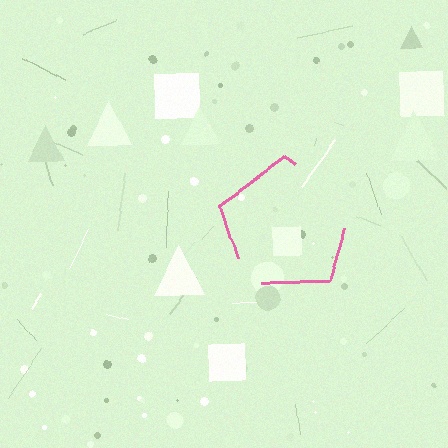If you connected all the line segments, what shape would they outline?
They would outline a pentagon.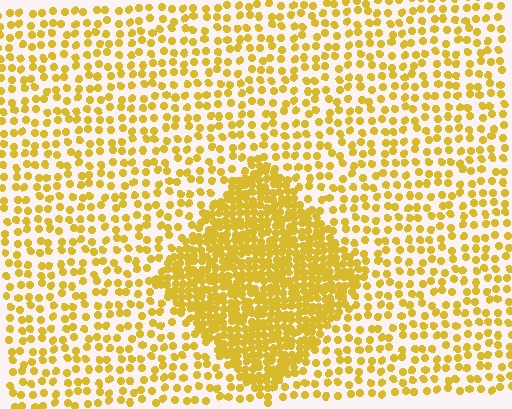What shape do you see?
I see a diamond.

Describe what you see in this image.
The image contains small yellow elements arranged at two different densities. A diamond-shaped region is visible where the elements are more densely packed than the surrounding area.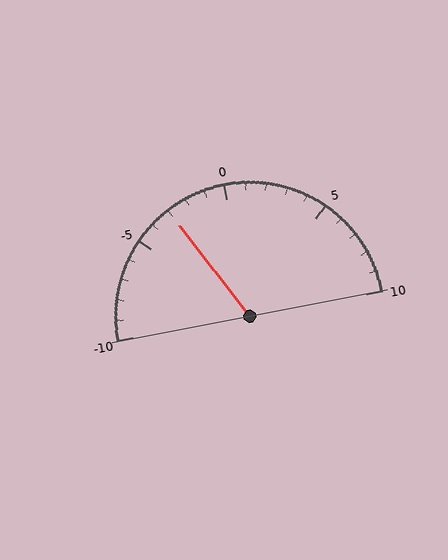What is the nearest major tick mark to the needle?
The nearest major tick mark is -5.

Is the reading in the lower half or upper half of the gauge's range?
The reading is in the lower half of the range (-10 to 10).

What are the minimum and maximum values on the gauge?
The gauge ranges from -10 to 10.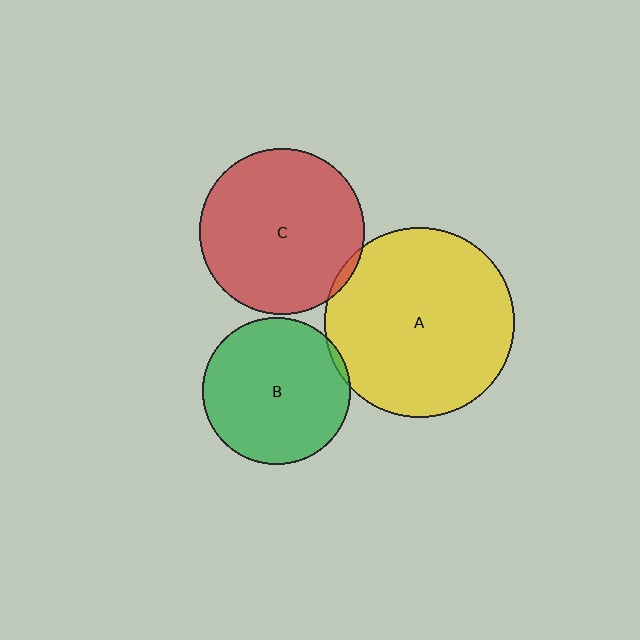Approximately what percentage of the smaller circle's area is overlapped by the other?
Approximately 5%.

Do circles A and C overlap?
Yes.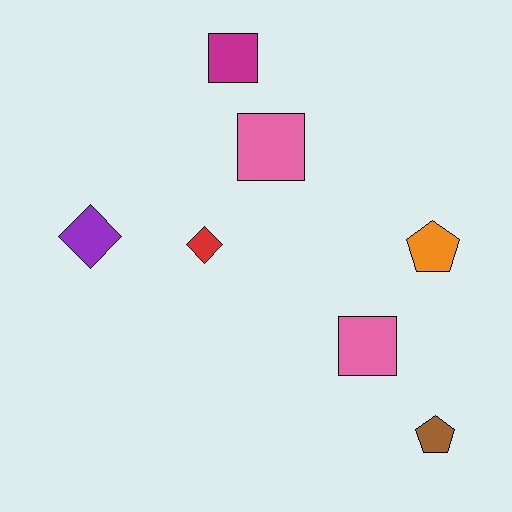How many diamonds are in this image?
There are 2 diamonds.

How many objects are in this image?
There are 7 objects.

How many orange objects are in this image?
There is 1 orange object.